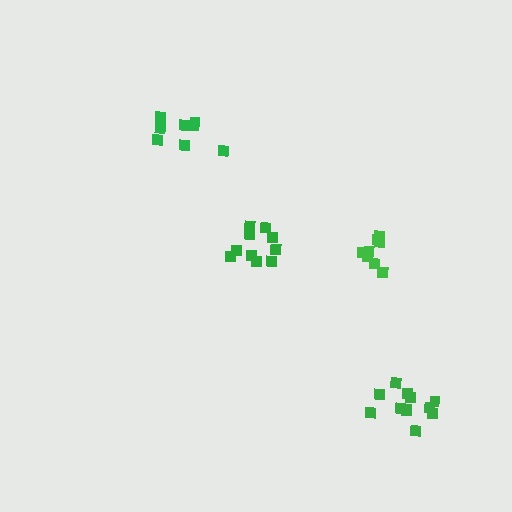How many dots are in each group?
Group 1: 10 dots, Group 2: 8 dots, Group 3: 12 dots, Group 4: 8 dots (38 total).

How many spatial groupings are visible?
There are 4 spatial groupings.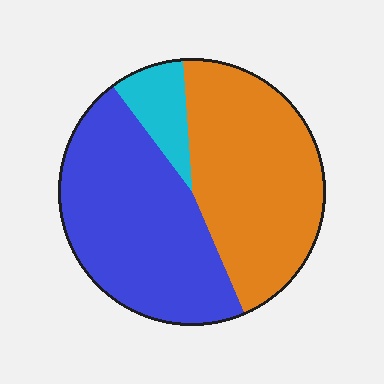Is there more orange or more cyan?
Orange.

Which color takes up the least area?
Cyan, at roughly 10%.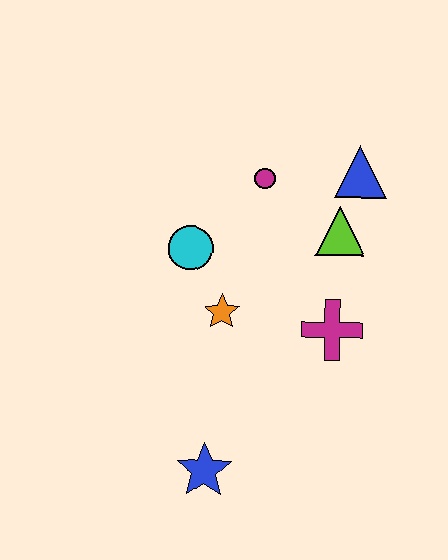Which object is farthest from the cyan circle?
The blue star is farthest from the cyan circle.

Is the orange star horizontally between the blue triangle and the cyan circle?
Yes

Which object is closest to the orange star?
The cyan circle is closest to the orange star.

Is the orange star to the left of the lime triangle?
Yes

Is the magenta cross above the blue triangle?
No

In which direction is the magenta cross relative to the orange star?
The magenta cross is to the right of the orange star.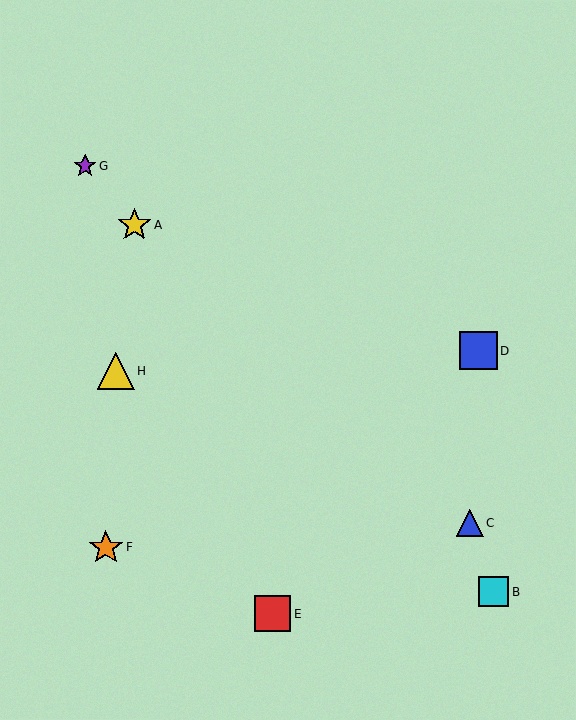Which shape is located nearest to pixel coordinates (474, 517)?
The blue triangle (labeled C) at (470, 522) is nearest to that location.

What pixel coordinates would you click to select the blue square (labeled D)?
Click at (478, 351) to select the blue square D.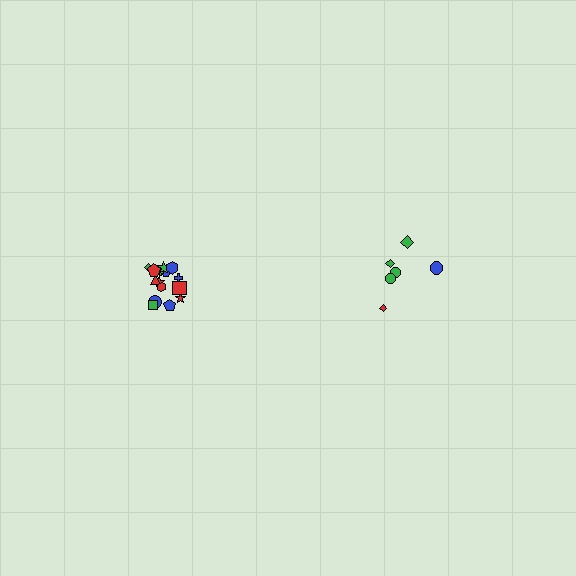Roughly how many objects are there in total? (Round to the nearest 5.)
Roughly 20 objects in total.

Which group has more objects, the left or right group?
The left group.